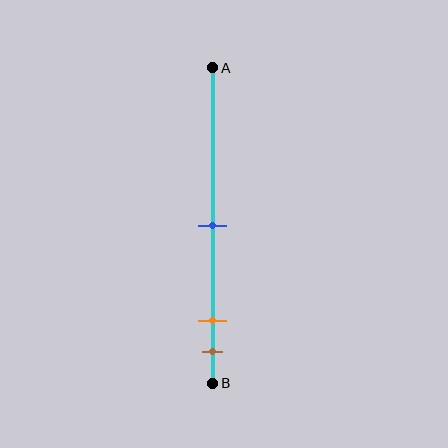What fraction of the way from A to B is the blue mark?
The blue mark is approximately 50% (0.5) of the way from A to B.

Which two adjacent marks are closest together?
The orange and brown marks are the closest adjacent pair.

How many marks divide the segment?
There are 3 marks dividing the segment.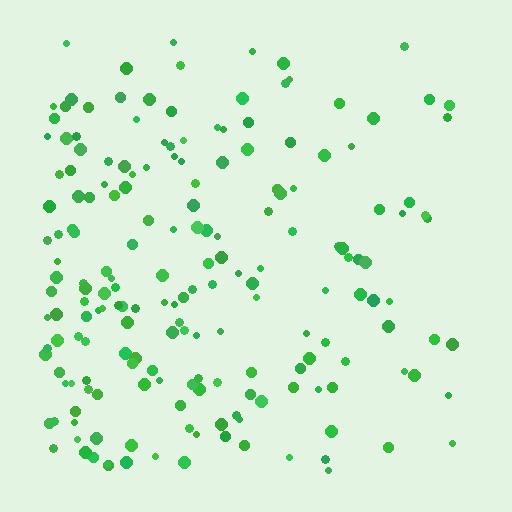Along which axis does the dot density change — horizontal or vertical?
Horizontal.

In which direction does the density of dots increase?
From right to left, with the left side densest.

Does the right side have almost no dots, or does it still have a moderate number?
Still a moderate number, just noticeably fewer than the left.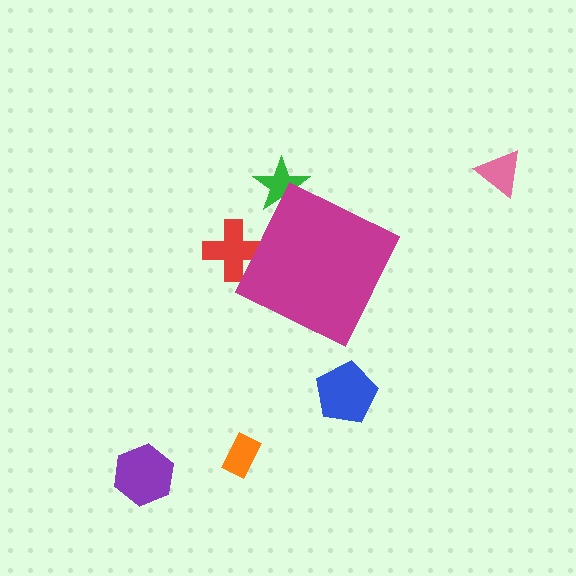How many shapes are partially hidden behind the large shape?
2 shapes are partially hidden.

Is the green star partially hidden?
Yes, the green star is partially hidden behind the magenta diamond.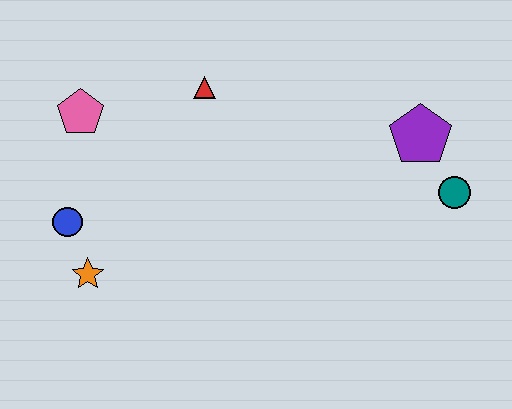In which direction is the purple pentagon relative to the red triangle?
The purple pentagon is to the right of the red triangle.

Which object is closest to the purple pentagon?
The teal circle is closest to the purple pentagon.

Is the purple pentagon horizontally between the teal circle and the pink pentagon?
Yes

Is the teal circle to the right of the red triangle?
Yes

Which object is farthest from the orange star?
The teal circle is farthest from the orange star.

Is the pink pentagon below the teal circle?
No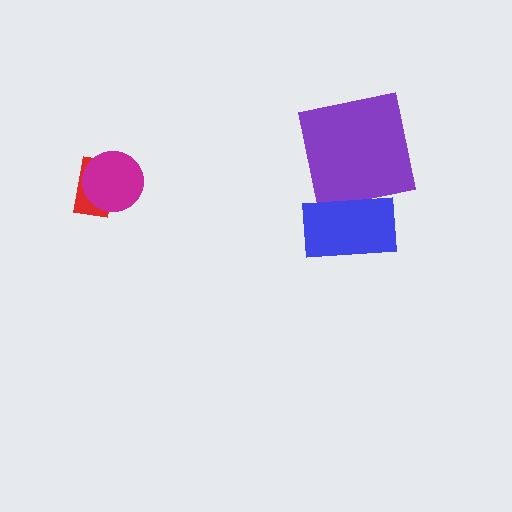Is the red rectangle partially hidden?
Yes, it is partially covered by another shape.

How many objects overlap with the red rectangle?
1 object overlaps with the red rectangle.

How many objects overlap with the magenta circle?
1 object overlaps with the magenta circle.